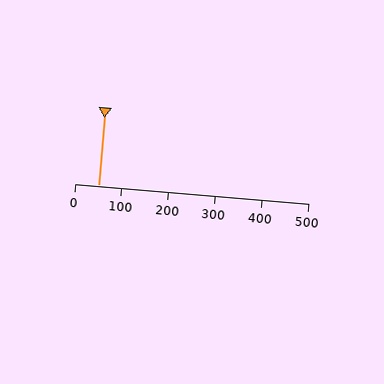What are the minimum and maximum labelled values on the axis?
The axis runs from 0 to 500.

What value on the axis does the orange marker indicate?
The marker indicates approximately 50.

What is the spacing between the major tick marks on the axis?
The major ticks are spaced 100 apart.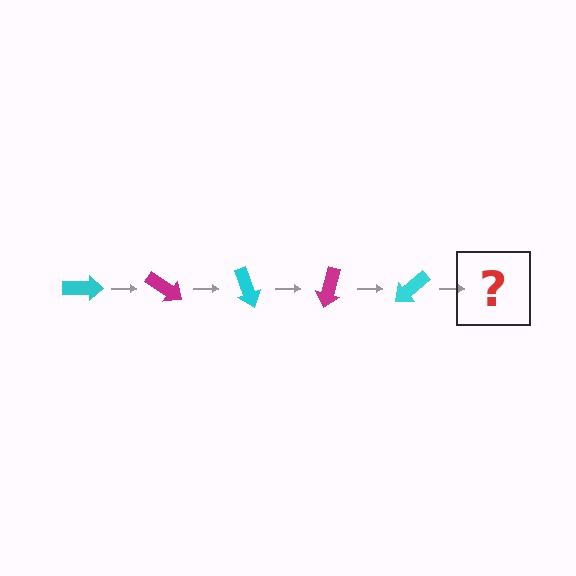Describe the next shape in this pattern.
It should be a magenta arrow, rotated 175 degrees from the start.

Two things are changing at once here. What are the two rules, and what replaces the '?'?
The two rules are that it rotates 35 degrees each step and the color cycles through cyan and magenta. The '?' should be a magenta arrow, rotated 175 degrees from the start.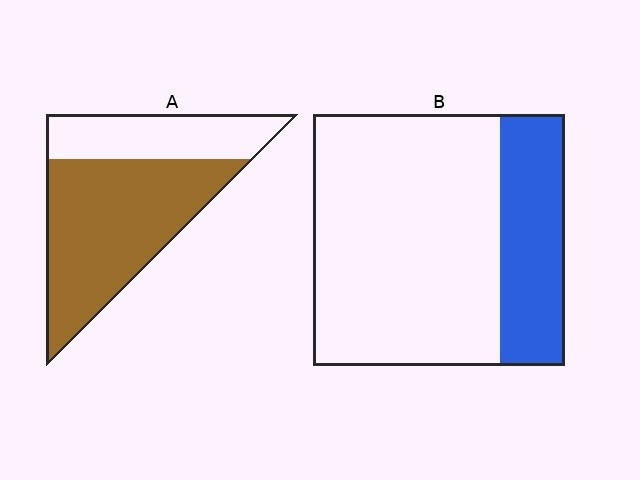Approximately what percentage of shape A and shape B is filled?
A is approximately 70% and B is approximately 25%.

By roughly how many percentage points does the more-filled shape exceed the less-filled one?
By roughly 40 percentage points (A over B).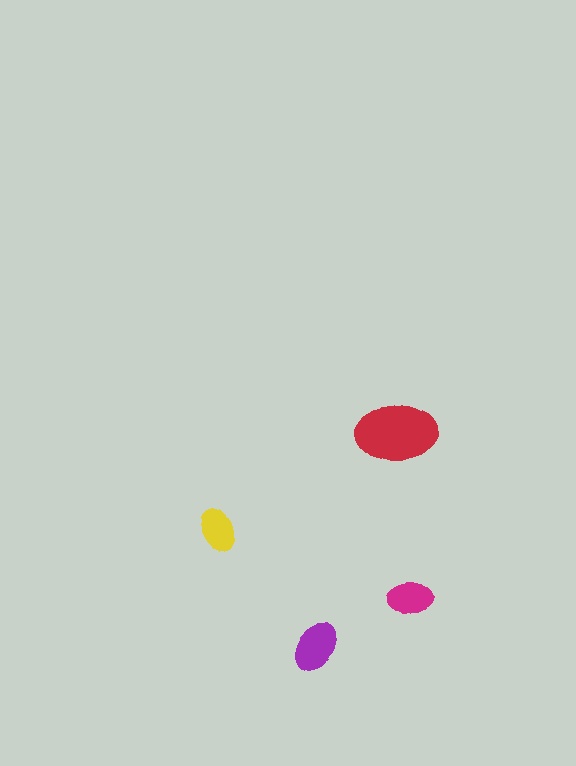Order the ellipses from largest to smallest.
the red one, the purple one, the magenta one, the yellow one.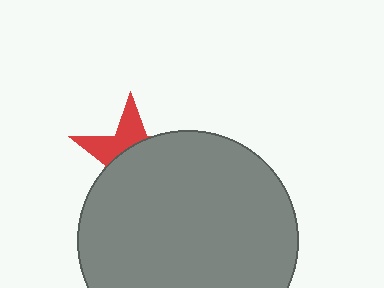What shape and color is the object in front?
The object in front is a gray circle.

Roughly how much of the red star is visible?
A small part of it is visible (roughly 36%).